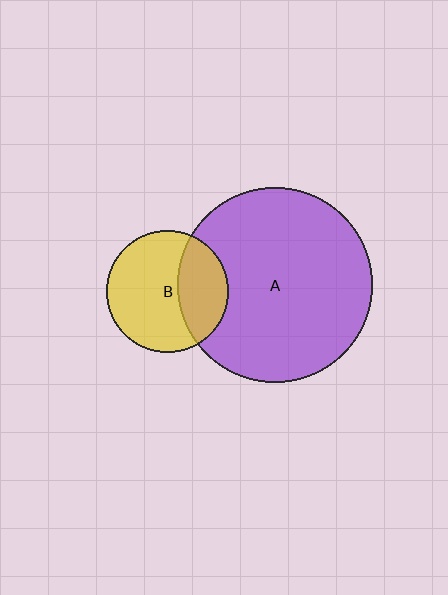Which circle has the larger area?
Circle A (purple).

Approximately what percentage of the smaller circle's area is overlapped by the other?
Approximately 35%.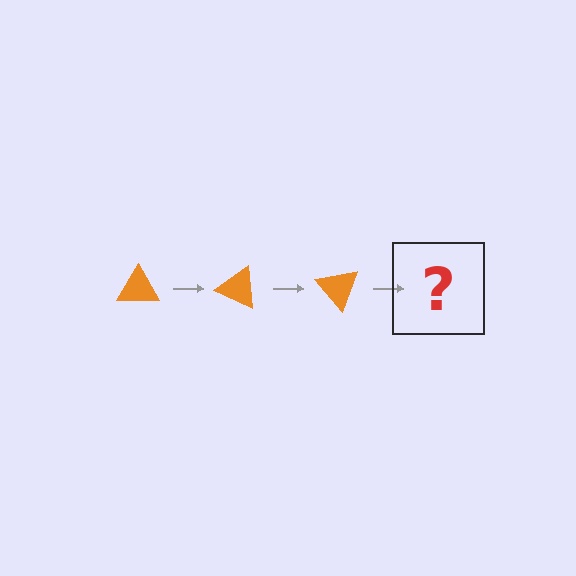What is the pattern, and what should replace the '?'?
The pattern is that the triangle rotates 25 degrees each step. The '?' should be an orange triangle rotated 75 degrees.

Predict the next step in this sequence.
The next step is an orange triangle rotated 75 degrees.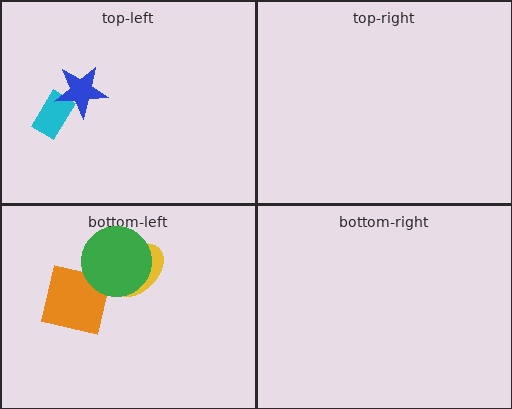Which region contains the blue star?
The top-left region.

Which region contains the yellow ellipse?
The bottom-left region.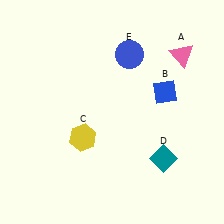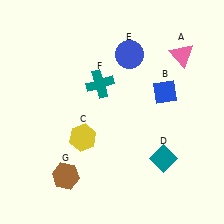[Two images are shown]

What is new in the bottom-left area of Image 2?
A brown hexagon (G) was added in the bottom-left area of Image 2.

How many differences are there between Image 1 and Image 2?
There are 2 differences between the two images.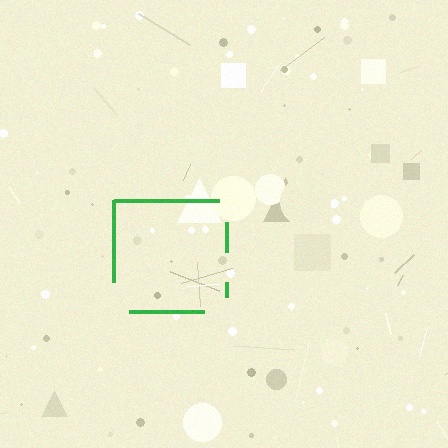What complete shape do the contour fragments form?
The contour fragments form a square.